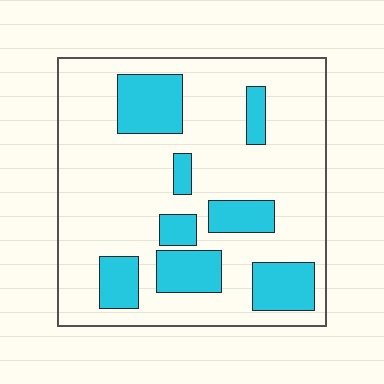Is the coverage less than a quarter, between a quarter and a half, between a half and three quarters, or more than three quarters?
Less than a quarter.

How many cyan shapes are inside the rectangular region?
8.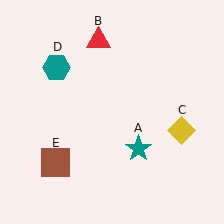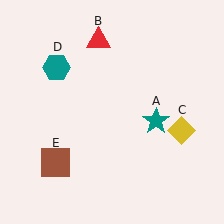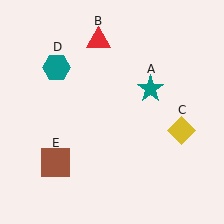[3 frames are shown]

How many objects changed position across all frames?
1 object changed position: teal star (object A).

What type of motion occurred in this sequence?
The teal star (object A) rotated counterclockwise around the center of the scene.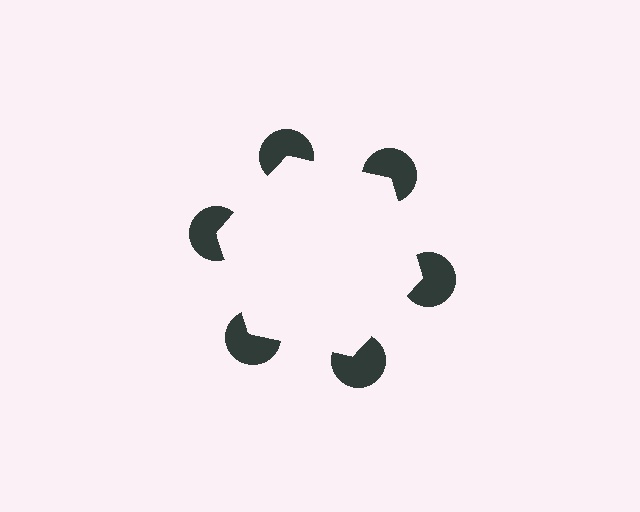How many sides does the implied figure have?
6 sides.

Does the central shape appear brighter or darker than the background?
It typically appears slightly brighter than the background, even though no actual brightness change is drawn.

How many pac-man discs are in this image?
There are 6 — one at each vertex of the illusory hexagon.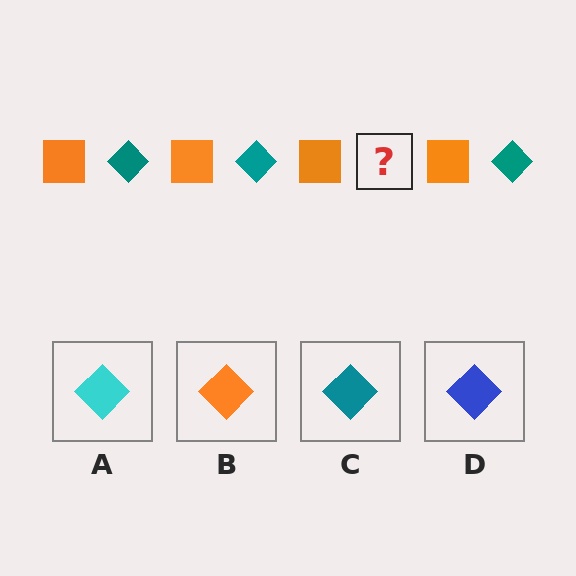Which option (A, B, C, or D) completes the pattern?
C.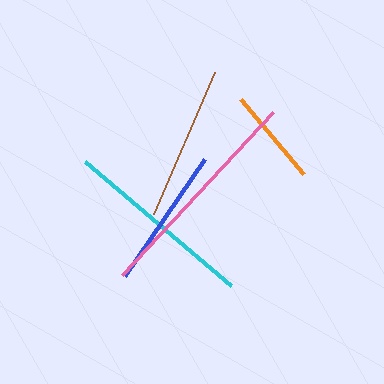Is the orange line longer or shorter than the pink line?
The pink line is longer than the orange line.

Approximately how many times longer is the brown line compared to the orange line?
The brown line is approximately 1.6 times the length of the orange line.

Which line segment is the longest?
The pink line is the longest at approximately 222 pixels.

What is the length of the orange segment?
The orange segment is approximately 98 pixels long.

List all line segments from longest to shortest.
From longest to shortest: pink, cyan, brown, blue, orange.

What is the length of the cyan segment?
The cyan segment is approximately 192 pixels long.